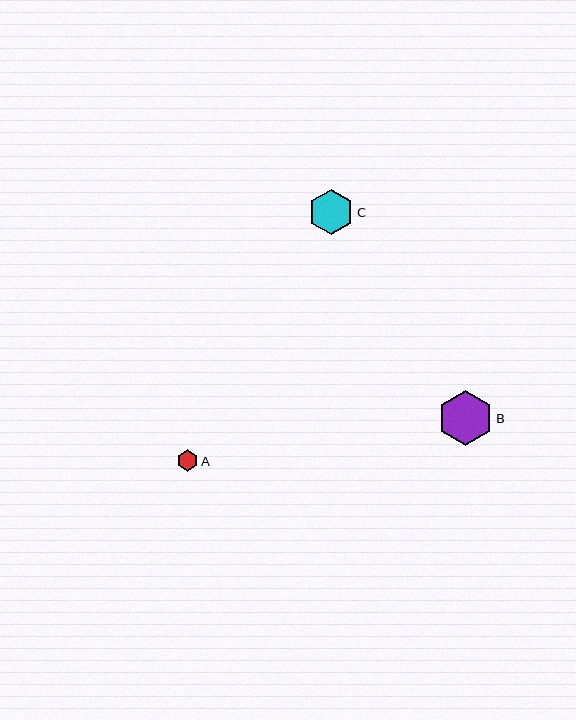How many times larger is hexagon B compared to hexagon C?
Hexagon B is approximately 1.2 times the size of hexagon C.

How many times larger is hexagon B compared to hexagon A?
Hexagon B is approximately 2.6 times the size of hexagon A.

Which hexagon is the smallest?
Hexagon A is the smallest with a size of approximately 21 pixels.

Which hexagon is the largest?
Hexagon B is the largest with a size of approximately 55 pixels.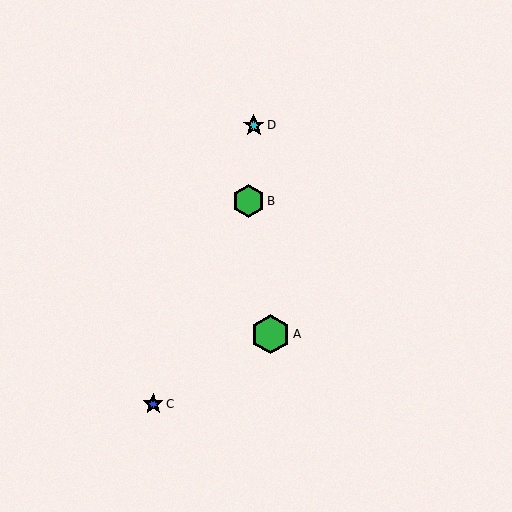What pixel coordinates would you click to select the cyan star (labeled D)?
Click at (254, 125) to select the cyan star D.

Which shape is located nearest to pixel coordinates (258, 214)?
The green hexagon (labeled B) at (248, 201) is nearest to that location.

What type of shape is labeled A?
Shape A is a green hexagon.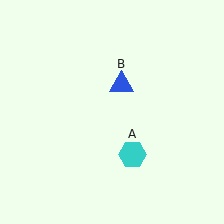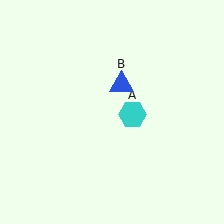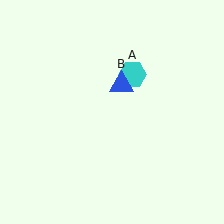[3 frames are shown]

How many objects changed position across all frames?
1 object changed position: cyan hexagon (object A).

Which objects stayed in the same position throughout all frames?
Blue triangle (object B) remained stationary.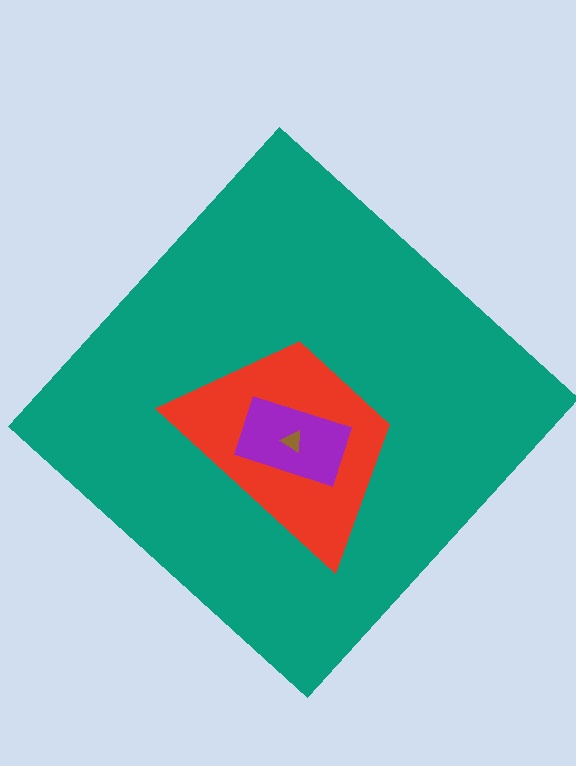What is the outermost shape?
The teal diamond.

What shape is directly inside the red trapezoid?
The purple rectangle.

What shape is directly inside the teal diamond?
The red trapezoid.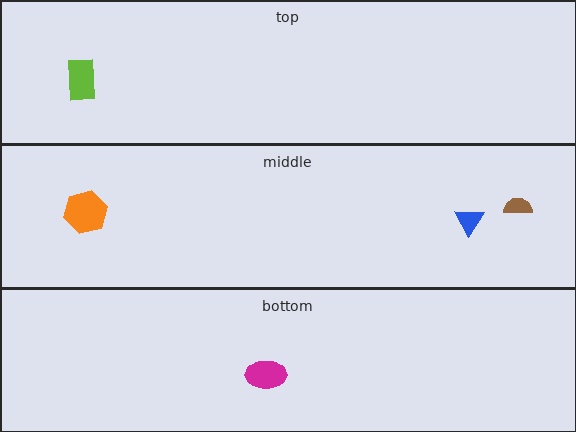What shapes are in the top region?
The lime rectangle.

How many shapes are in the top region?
1.